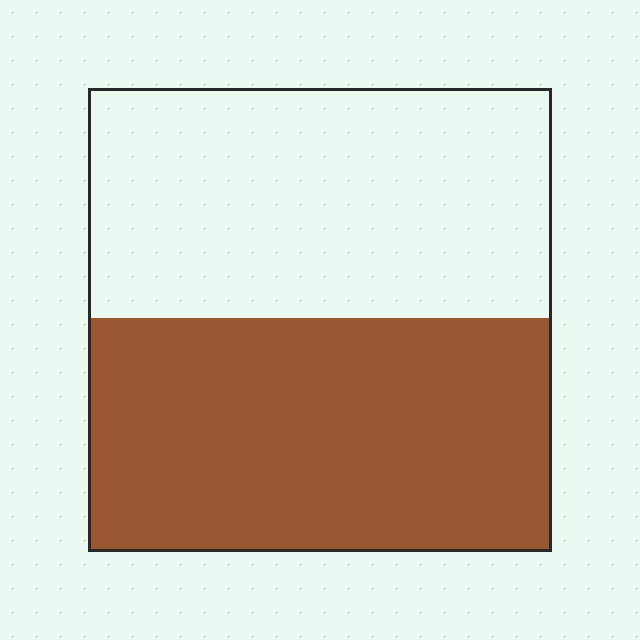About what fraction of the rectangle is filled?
About one half (1/2).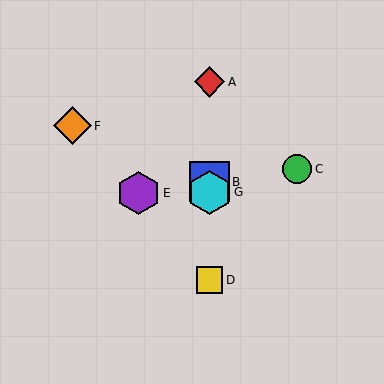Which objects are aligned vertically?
Objects A, B, D, G are aligned vertically.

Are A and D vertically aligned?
Yes, both are at x≈209.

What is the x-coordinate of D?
Object D is at x≈209.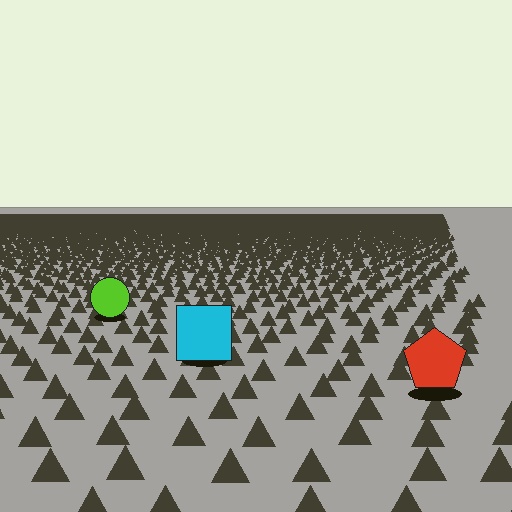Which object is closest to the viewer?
The red pentagon is closest. The texture marks near it are larger and more spread out.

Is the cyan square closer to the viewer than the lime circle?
Yes. The cyan square is closer — you can tell from the texture gradient: the ground texture is coarser near it.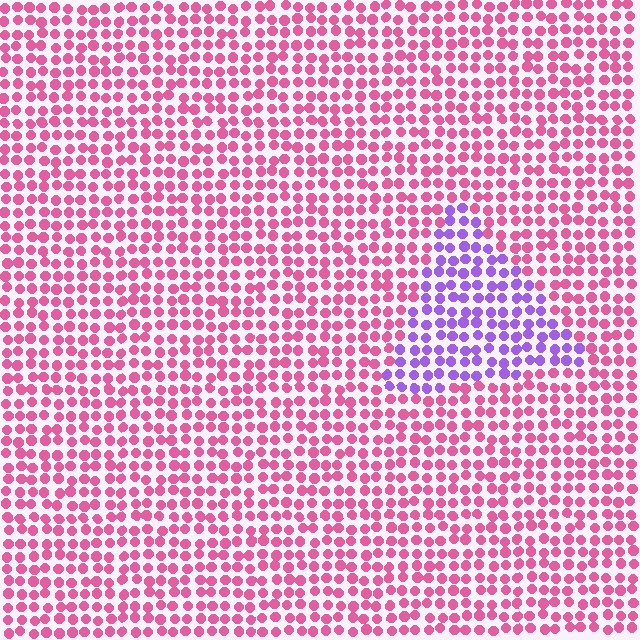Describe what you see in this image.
The image is filled with small pink elements in a uniform arrangement. A triangle-shaped region is visible where the elements are tinted to a slightly different hue, forming a subtle color boundary.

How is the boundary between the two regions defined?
The boundary is defined purely by a slight shift in hue (about 60 degrees). Spacing, size, and orientation are identical on both sides.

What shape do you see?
I see a triangle.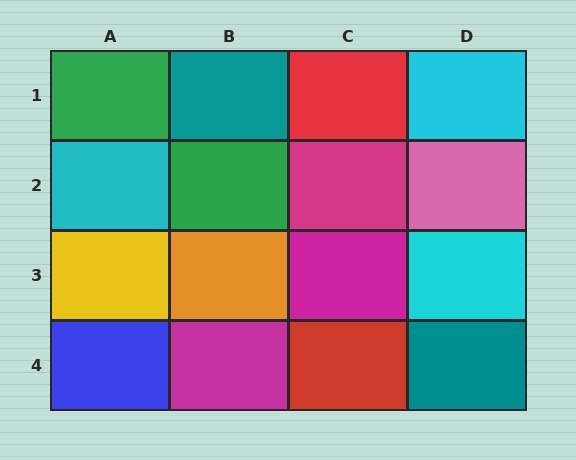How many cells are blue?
1 cell is blue.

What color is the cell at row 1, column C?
Red.